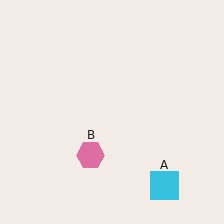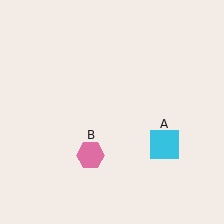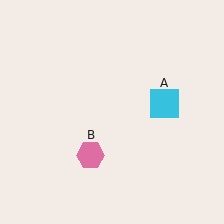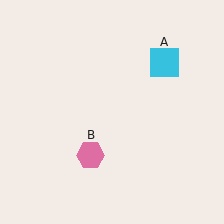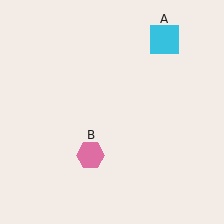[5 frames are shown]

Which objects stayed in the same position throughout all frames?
Pink hexagon (object B) remained stationary.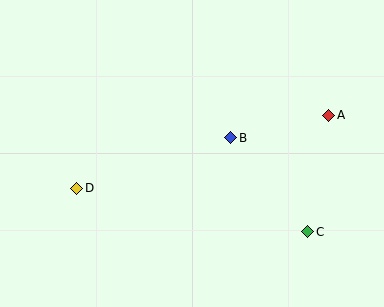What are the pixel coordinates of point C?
Point C is at (308, 232).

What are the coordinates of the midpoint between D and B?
The midpoint between D and B is at (154, 163).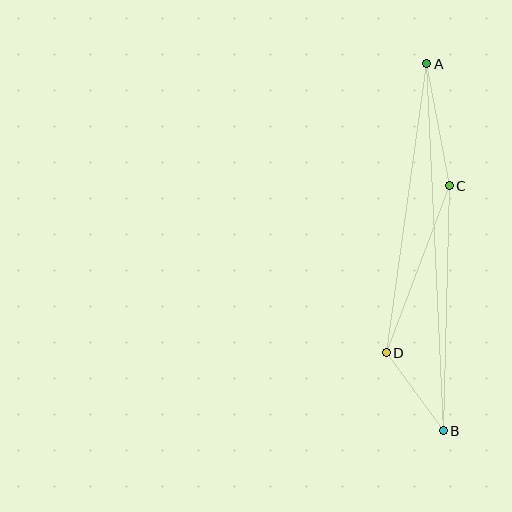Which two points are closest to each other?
Points B and D are closest to each other.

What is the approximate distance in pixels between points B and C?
The distance between B and C is approximately 245 pixels.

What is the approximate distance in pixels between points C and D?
The distance between C and D is approximately 178 pixels.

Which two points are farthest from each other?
Points A and B are farthest from each other.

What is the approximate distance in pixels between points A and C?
The distance between A and C is approximately 124 pixels.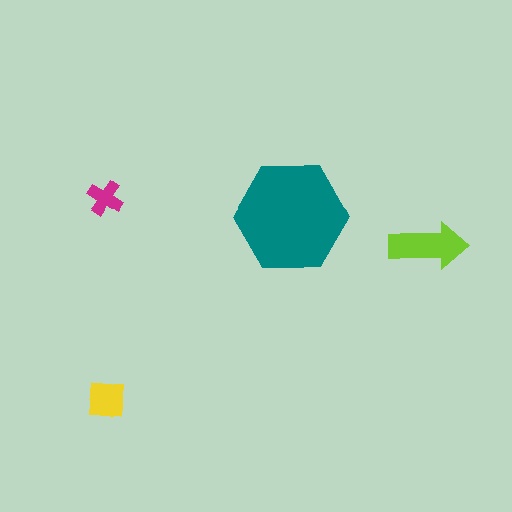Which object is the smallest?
The magenta cross.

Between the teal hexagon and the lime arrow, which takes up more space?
The teal hexagon.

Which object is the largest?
The teal hexagon.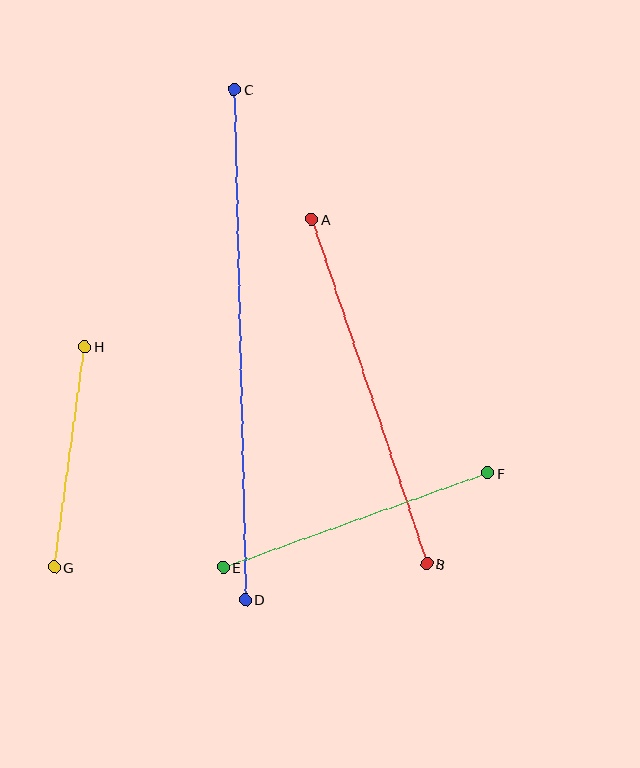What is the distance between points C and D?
The distance is approximately 510 pixels.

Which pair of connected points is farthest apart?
Points C and D are farthest apart.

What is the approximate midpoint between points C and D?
The midpoint is at approximately (240, 344) pixels.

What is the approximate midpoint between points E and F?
The midpoint is at approximately (356, 520) pixels.